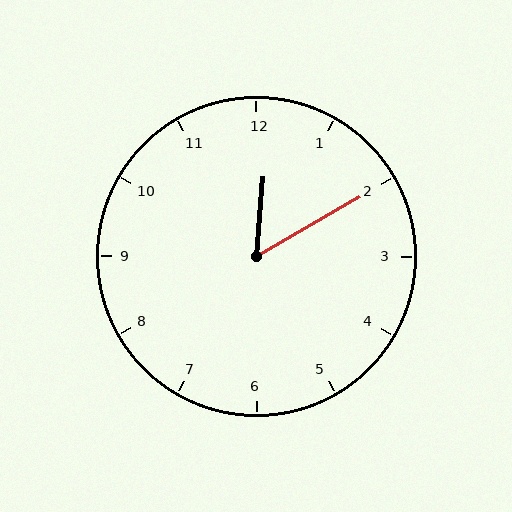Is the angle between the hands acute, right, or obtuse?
It is acute.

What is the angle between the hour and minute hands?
Approximately 55 degrees.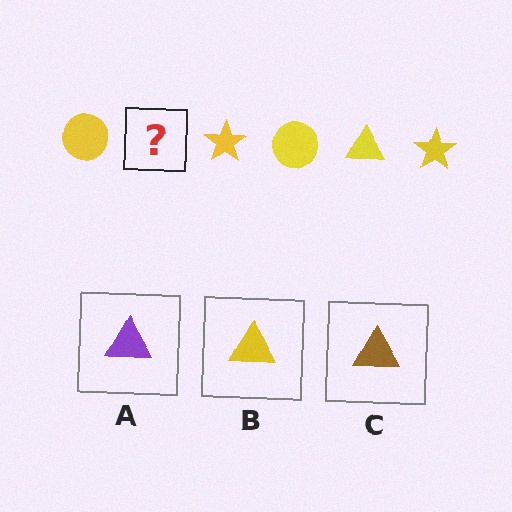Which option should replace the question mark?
Option B.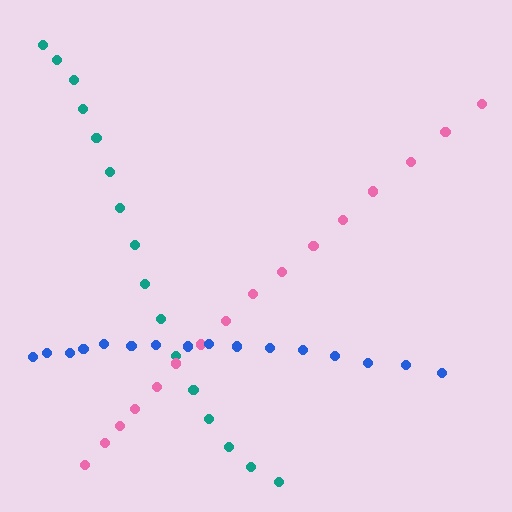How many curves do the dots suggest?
There are 3 distinct paths.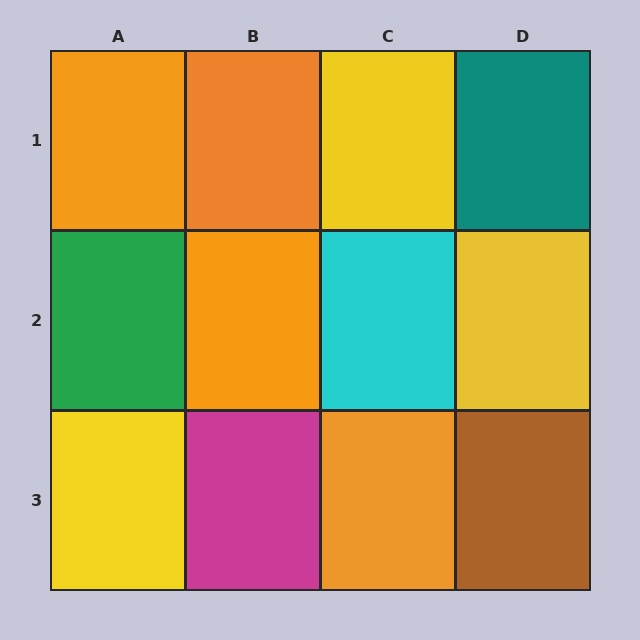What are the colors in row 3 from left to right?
Yellow, magenta, orange, brown.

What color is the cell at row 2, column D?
Yellow.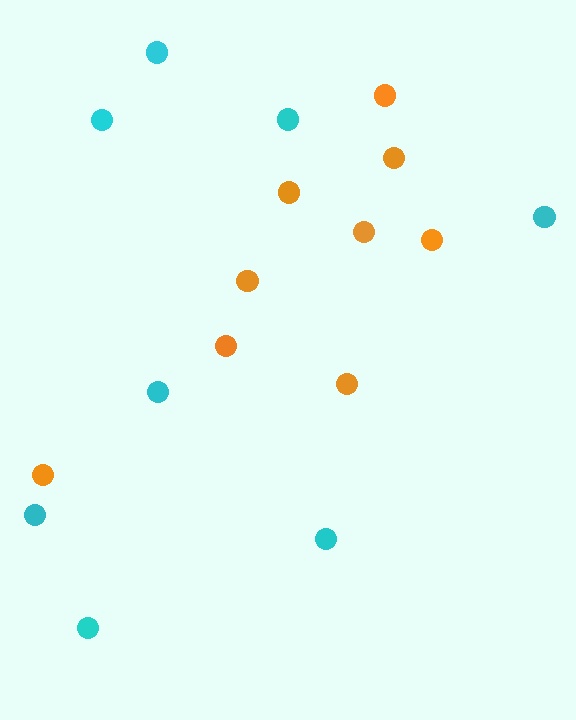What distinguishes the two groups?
There are 2 groups: one group of cyan circles (8) and one group of orange circles (9).